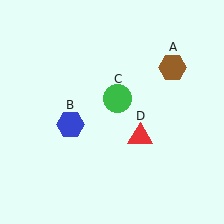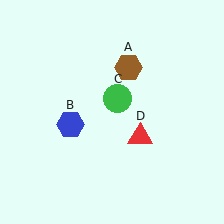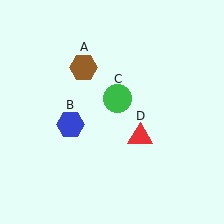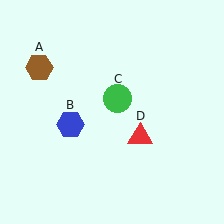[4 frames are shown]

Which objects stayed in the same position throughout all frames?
Blue hexagon (object B) and green circle (object C) and red triangle (object D) remained stationary.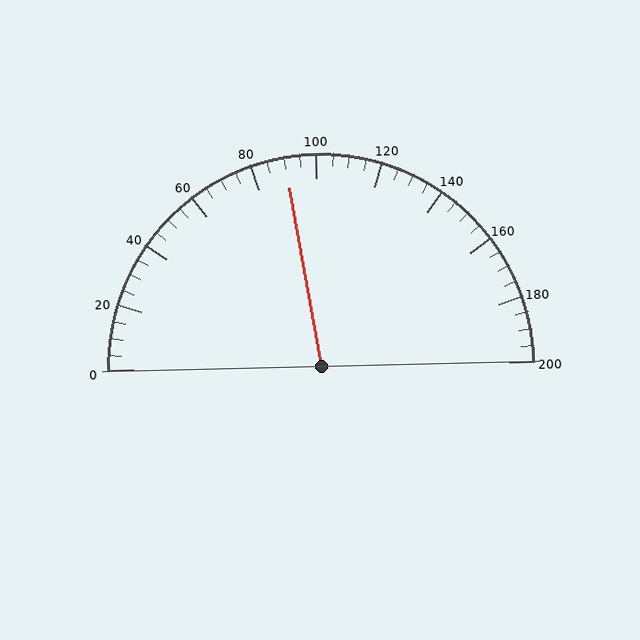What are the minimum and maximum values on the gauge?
The gauge ranges from 0 to 200.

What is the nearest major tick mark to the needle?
The nearest major tick mark is 80.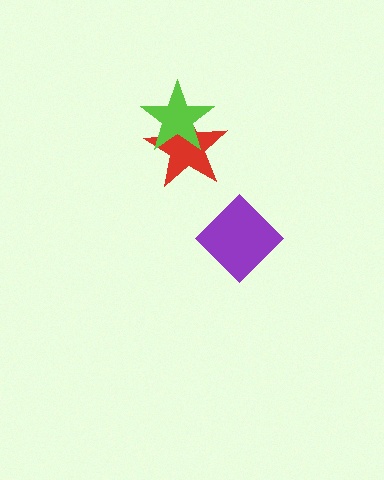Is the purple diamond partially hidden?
No, no other shape covers it.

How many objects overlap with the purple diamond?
0 objects overlap with the purple diamond.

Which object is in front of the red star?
The lime star is in front of the red star.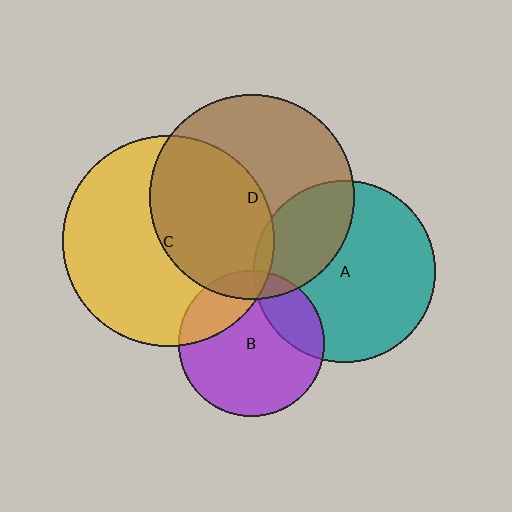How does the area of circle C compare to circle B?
Approximately 2.1 times.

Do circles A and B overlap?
Yes.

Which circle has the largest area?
Circle C (yellow).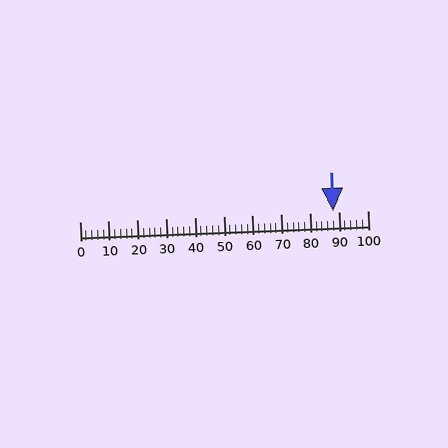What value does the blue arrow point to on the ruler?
The blue arrow points to approximately 88.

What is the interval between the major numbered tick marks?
The major tick marks are spaced 10 units apart.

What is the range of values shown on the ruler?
The ruler shows values from 0 to 100.